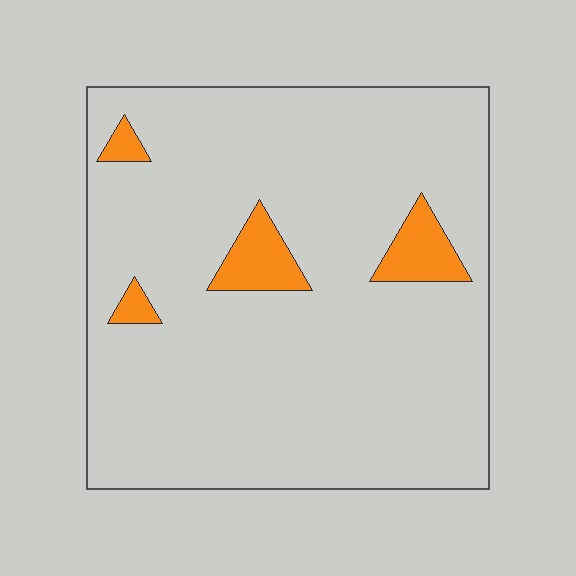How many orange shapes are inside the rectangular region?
4.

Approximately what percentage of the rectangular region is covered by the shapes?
Approximately 10%.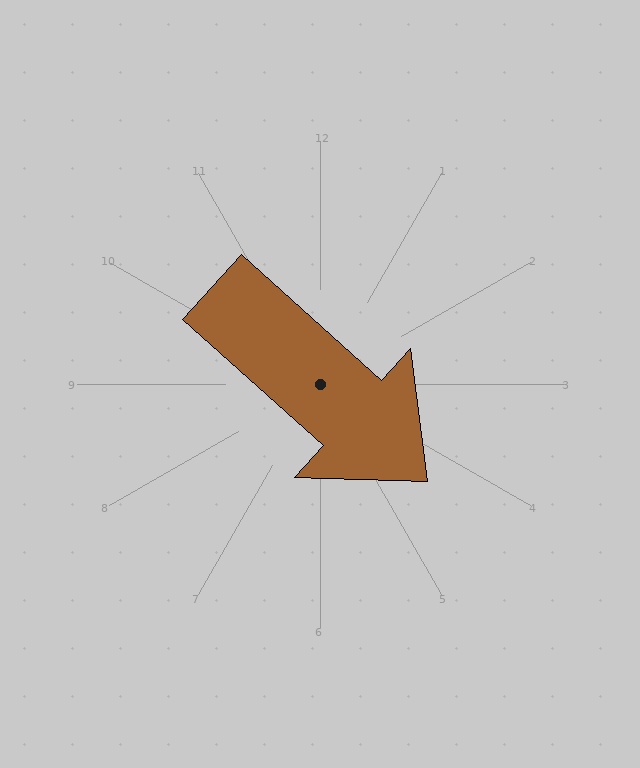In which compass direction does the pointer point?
Southeast.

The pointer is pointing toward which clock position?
Roughly 4 o'clock.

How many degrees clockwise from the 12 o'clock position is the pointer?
Approximately 132 degrees.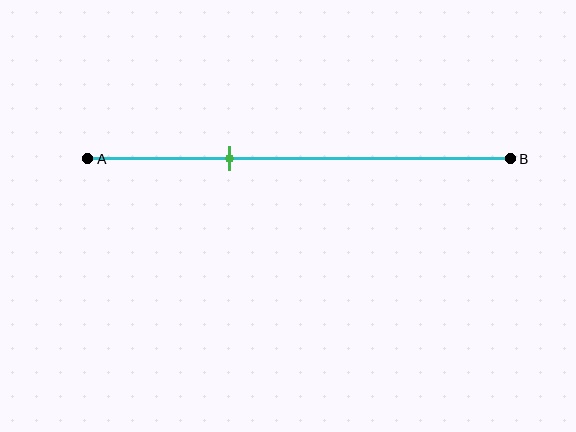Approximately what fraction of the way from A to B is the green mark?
The green mark is approximately 35% of the way from A to B.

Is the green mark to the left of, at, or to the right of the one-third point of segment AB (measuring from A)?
The green mark is approximately at the one-third point of segment AB.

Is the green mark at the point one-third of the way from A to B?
Yes, the mark is approximately at the one-third point.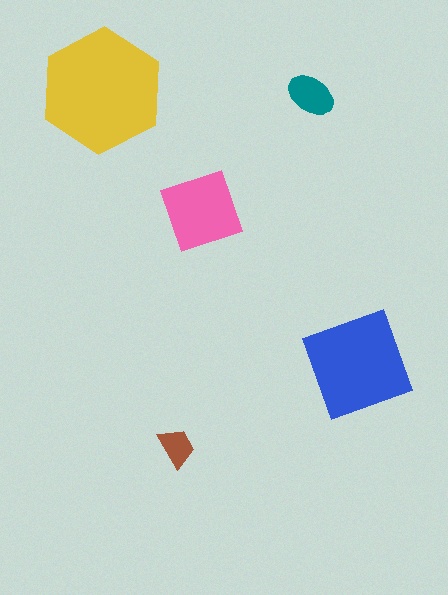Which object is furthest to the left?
The yellow hexagon is leftmost.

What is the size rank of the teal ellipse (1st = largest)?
4th.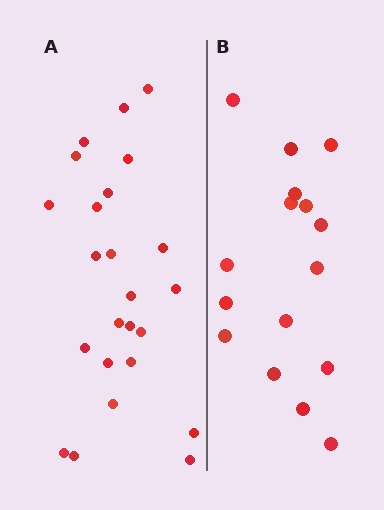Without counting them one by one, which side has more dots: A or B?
Region A (the left region) has more dots.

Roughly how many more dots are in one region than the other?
Region A has roughly 8 or so more dots than region B.